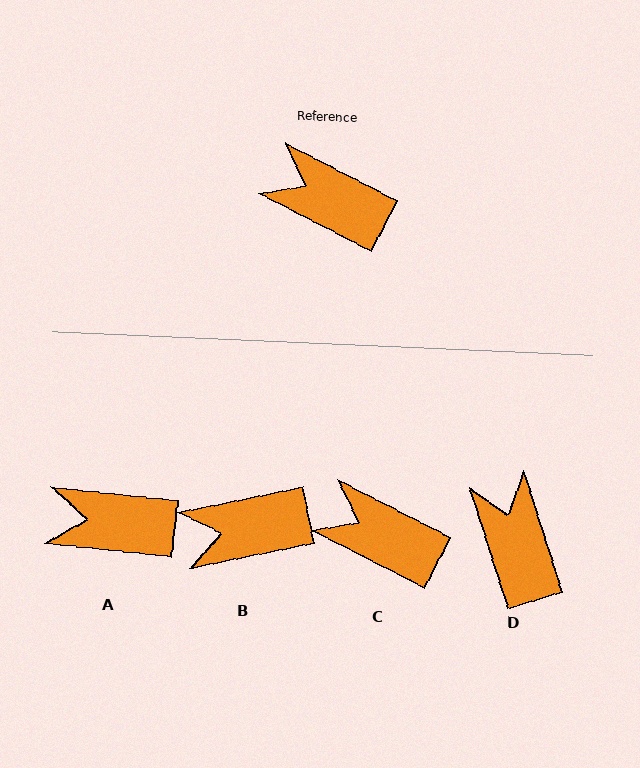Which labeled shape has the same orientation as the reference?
C.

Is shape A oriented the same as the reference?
No, it is off by about 21 degrees.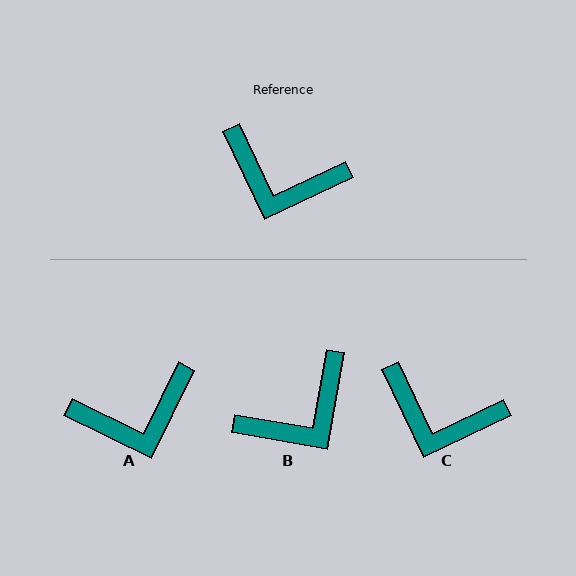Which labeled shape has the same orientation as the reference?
C.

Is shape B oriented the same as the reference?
No, it is off by about 55 degrees.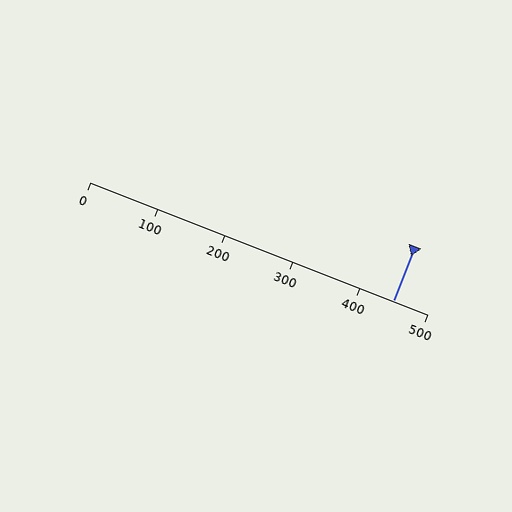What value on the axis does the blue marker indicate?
The marker indicates approximately 450.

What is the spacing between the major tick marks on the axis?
The major ticks are spaced 100 apart.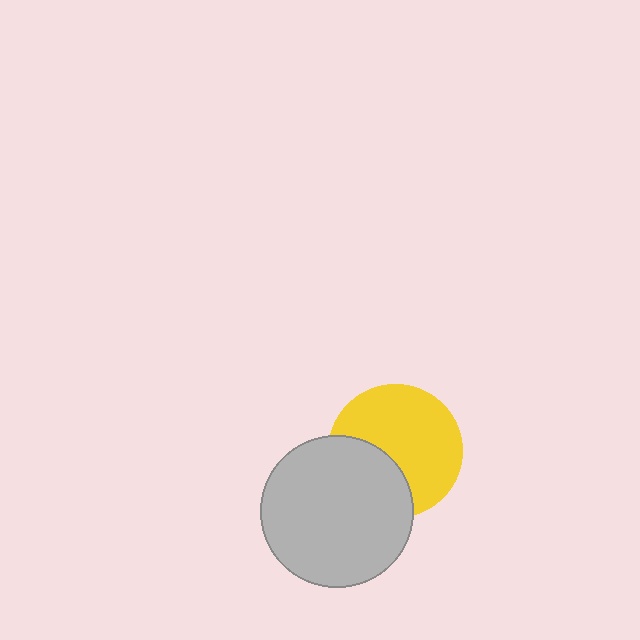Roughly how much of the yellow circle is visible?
Most of it is visible (roughly 66%).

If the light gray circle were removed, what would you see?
You would see the complete yellow circle.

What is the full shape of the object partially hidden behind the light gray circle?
The partially hidden object is a yellow circle.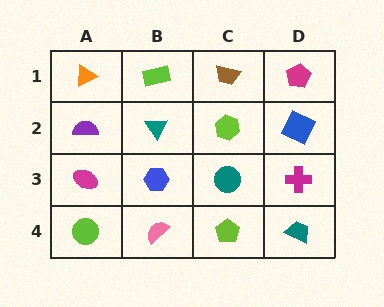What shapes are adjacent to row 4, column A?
A magenta ellipse (row 3, column A), a pink semicircle (row 4, column B).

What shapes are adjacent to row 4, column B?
A blue hexagon (row 3, column B), a lime circle (row 4, column A), a lime pentagon (row 4, column C).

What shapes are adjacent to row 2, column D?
A magenta pentagon (row 1, column D), a magenta cross (row 3, column D), a lime hexagon (row 2, column C).